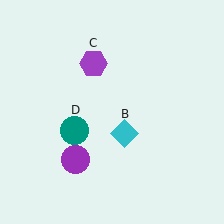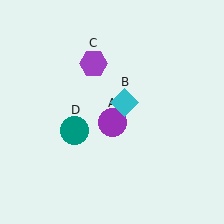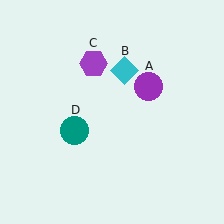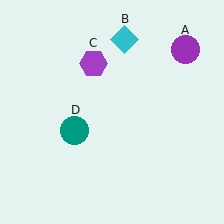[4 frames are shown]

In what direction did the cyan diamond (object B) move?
The cyan diamond (object B) moved up.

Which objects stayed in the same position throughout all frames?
Purple hexagon (object C) and teal circle (object D) remained stationary.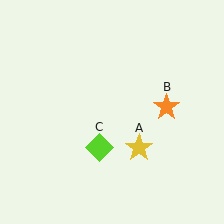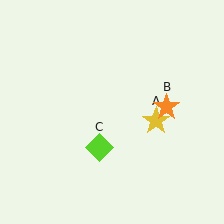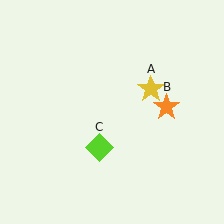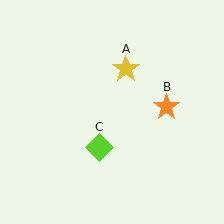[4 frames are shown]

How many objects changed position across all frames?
1 object changed position: yellow star (object A).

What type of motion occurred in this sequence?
The yellow star (object A) rotated counterclockwise around the center of the scene.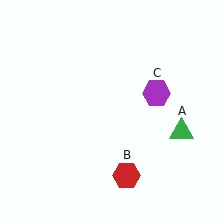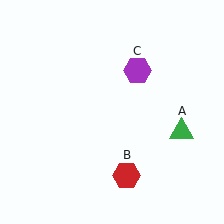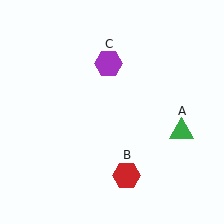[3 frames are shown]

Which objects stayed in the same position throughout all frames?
Green triangle (object A) and red hexagon (object B) remained stationary.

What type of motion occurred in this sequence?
The purple hexagon (object C) rotated counterclockwise around the center of the scene.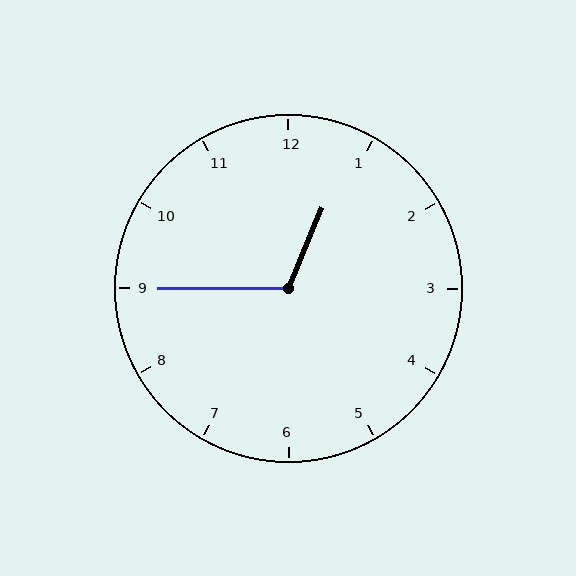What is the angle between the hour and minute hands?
Approximately 112 degrees.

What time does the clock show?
12:45.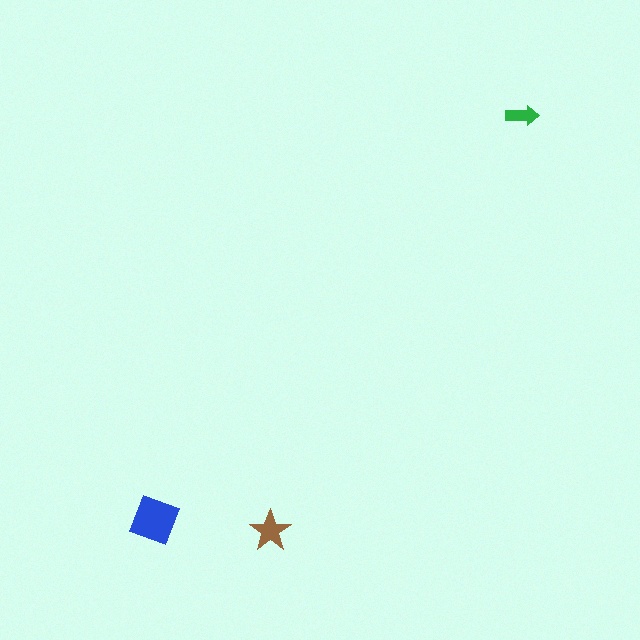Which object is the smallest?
The green arrow.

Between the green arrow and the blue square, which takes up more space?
The blue square.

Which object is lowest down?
The brown star is bottommost.